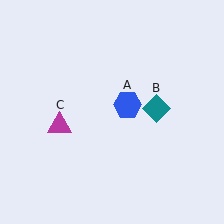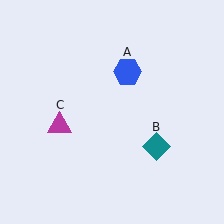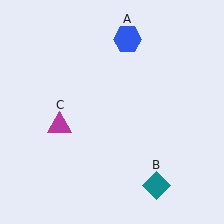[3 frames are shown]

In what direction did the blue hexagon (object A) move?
The blue hexagon (object A) moved up.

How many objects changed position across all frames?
2 objects changed position: blue hexagon (object A), teal diamond (object B).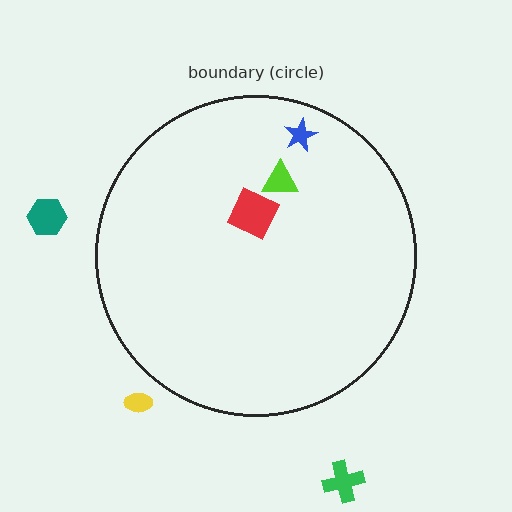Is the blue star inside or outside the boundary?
Inside.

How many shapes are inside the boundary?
3 inside, 3 outside.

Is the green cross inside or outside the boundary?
Outside.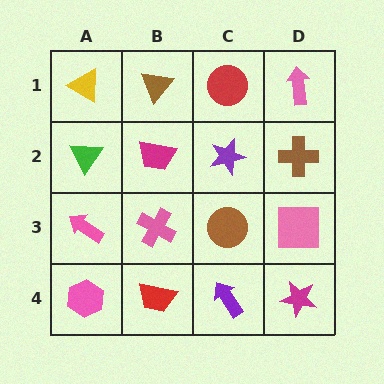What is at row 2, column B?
A magenta trapezoid.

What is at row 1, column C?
A red circle.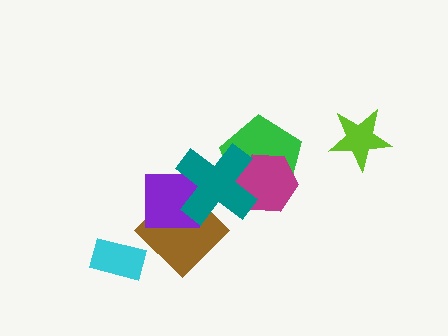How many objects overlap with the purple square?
2 objects overlap with the purple square.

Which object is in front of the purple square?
The teal cross is in front of the purple square.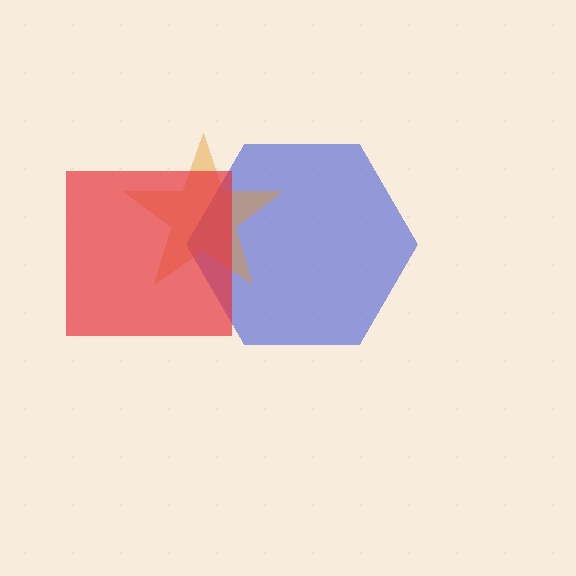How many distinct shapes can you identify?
There are 3 distinct shapes: a blue hexagon, an orange star, a red square.